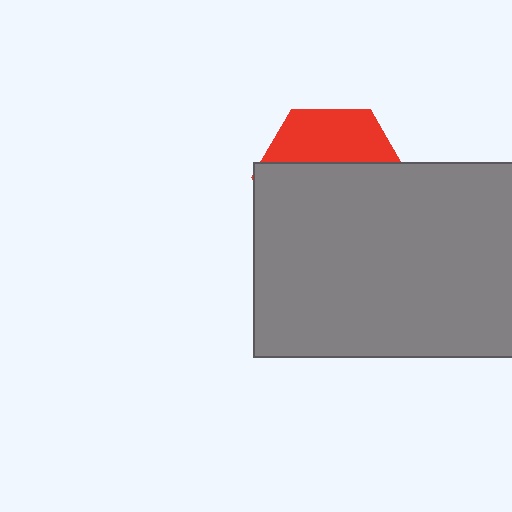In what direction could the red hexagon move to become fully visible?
The red hexagon could move up. That would shift it out from behind the gray rectangle entirely.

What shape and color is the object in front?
The object in front is a gray rectangle.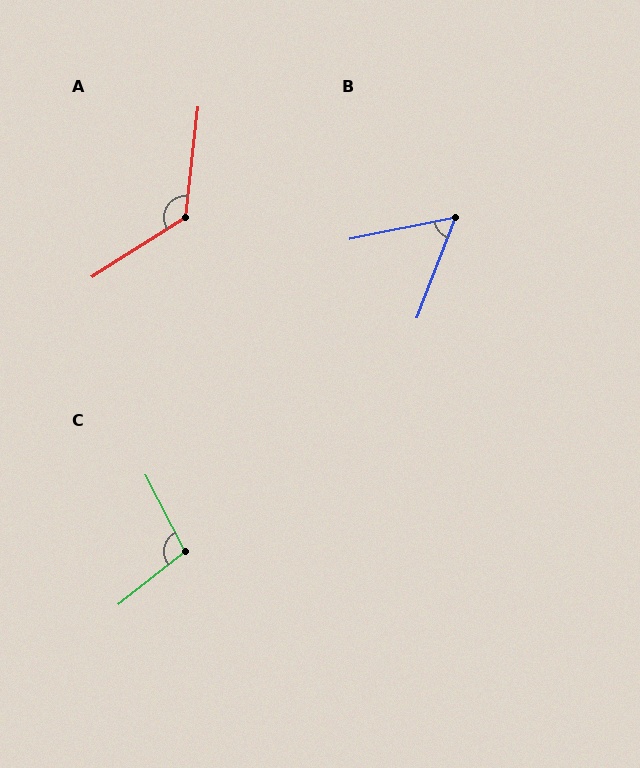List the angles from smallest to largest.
B (58°), C (101°), A (129°).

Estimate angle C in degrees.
Approximately 101 degrees.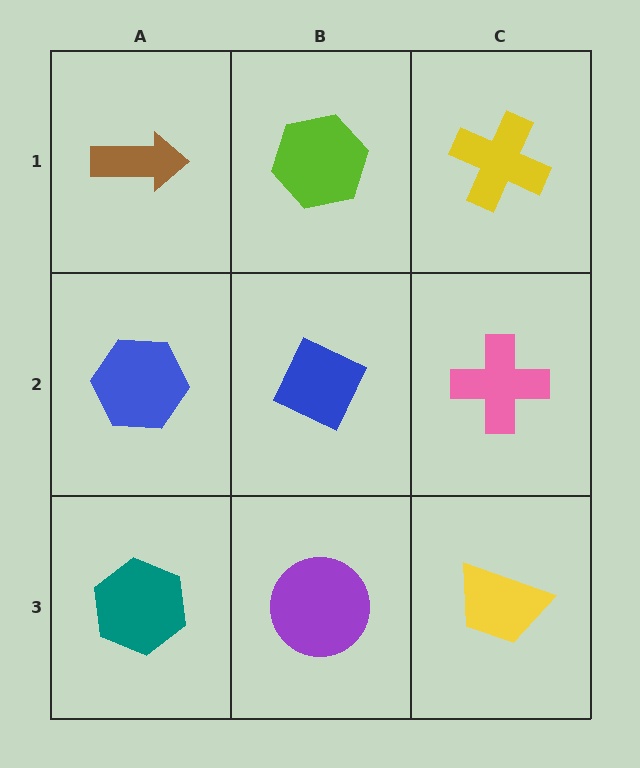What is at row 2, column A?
A blue hexagon.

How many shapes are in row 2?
3 shapes.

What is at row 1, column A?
A brown arrow.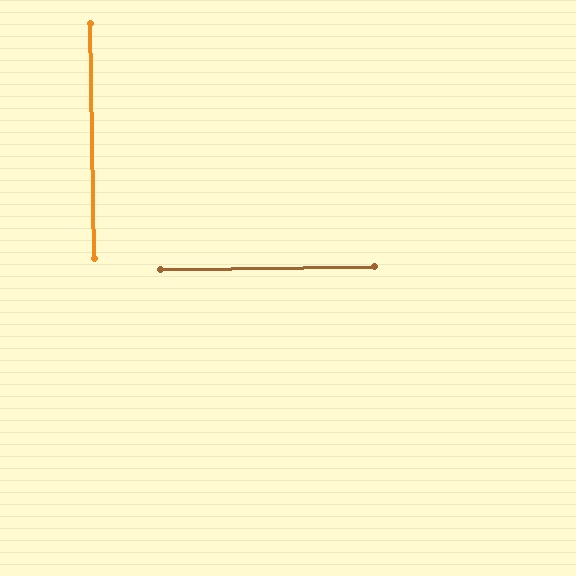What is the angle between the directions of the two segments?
Approximately 90 degrees.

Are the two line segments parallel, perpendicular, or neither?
Perpendicular — they meet at approximately 90°.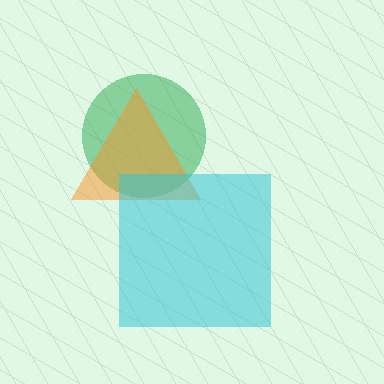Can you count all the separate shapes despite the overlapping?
Yes, there are 3 separate shapes.